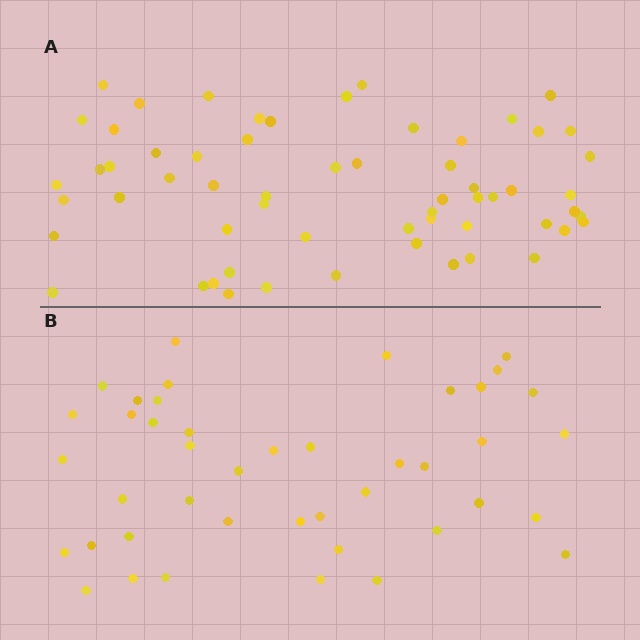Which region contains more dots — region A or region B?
Region A (the top region) has more dots.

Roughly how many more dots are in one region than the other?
Region A has approximately 15 more dots than region B.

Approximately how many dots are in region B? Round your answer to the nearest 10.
About 40 dots. (The exact count is 43, which rounds to 40.)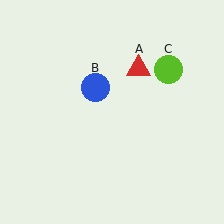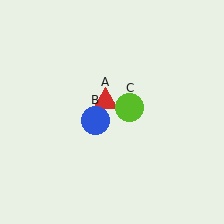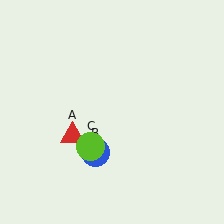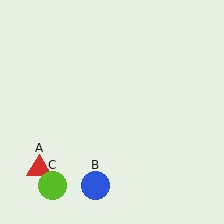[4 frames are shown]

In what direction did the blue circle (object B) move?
The blue circle (object B) moved down.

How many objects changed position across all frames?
3 objects changed position: red triangle (object A), blue circle (object B), lime circle (object C).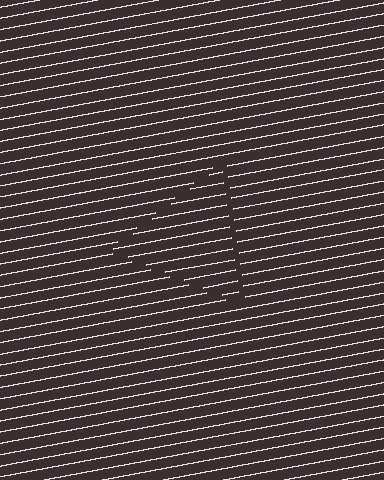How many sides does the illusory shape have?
3 sides — the line-ends trace a triangle.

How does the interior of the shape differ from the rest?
The interior of the shape contains the same grating, shifted by half a period — the contour is defined by the phase discontinuity where line-ends from the inner and outer gratings abut.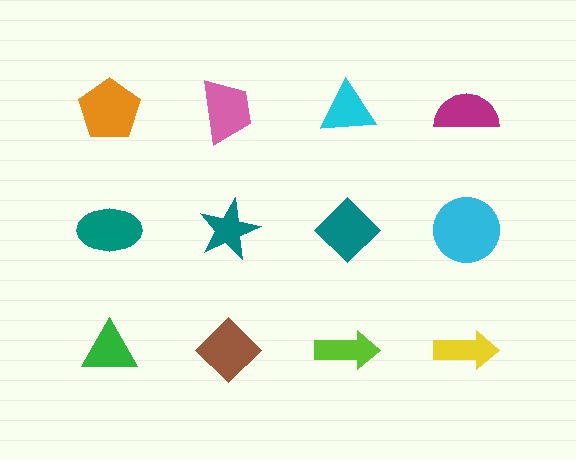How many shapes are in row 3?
4 shapes.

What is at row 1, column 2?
A pink trapezoid.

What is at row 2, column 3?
A teal diamond.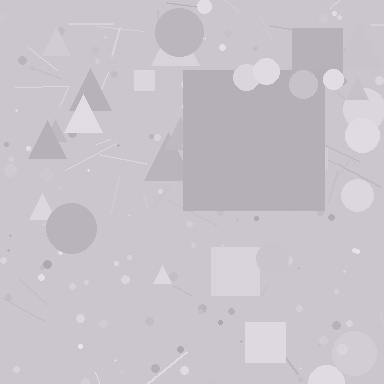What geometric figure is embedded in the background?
A square is embedded in the background.